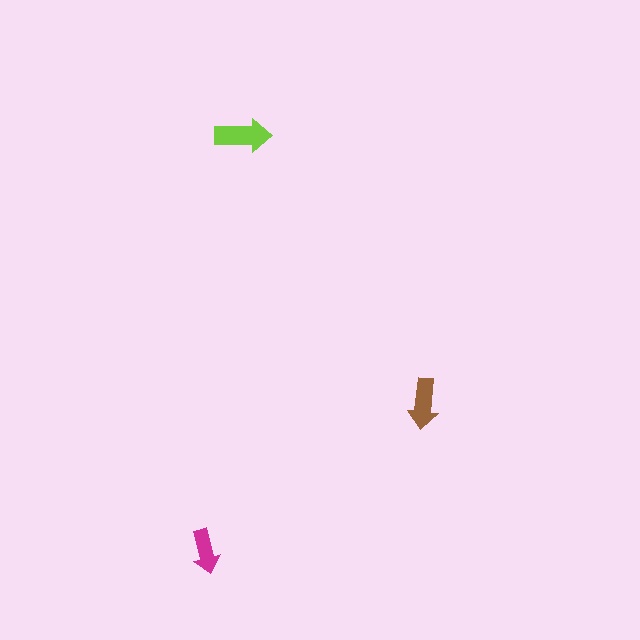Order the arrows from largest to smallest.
the lime one, the brown one, the magenta one.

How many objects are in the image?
There are 3 objects in the image.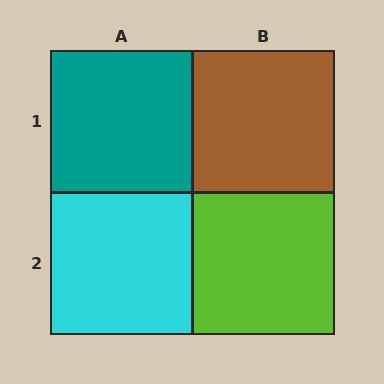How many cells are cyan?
1 cell is cyan.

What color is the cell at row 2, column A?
Cyan.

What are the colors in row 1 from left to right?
Teal, brown.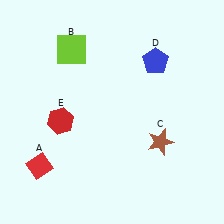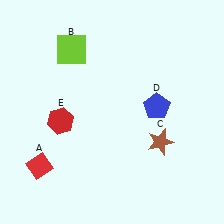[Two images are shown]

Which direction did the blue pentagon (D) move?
The blue pentagon (D) moved down.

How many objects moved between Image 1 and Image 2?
1 object moved between the two images.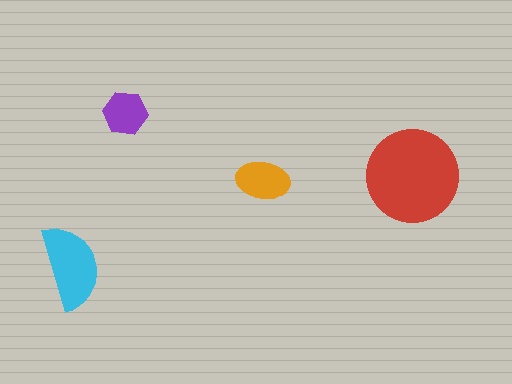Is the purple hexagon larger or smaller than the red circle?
Smaller.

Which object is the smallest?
The purple hexagon.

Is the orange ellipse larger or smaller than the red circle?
Smaller.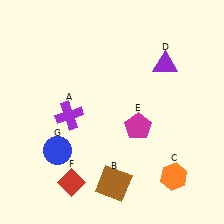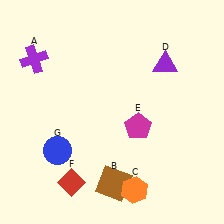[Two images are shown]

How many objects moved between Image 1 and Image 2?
2 objects moved between the two images.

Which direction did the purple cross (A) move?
The purple cross (A) moved up.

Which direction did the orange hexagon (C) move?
The orange hexagon (C) moved left.